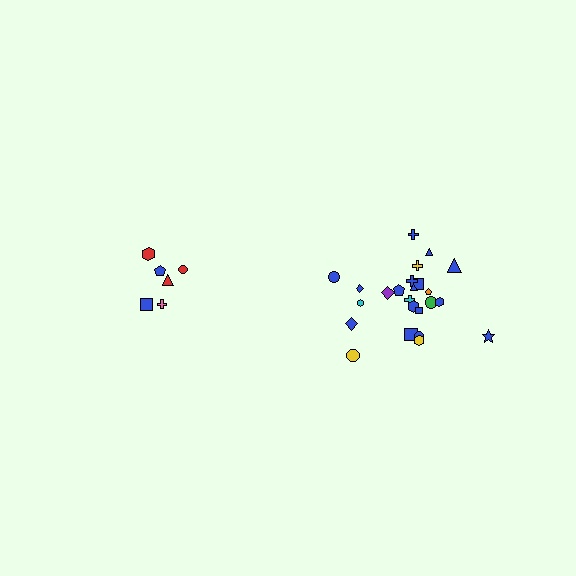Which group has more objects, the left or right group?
The right group.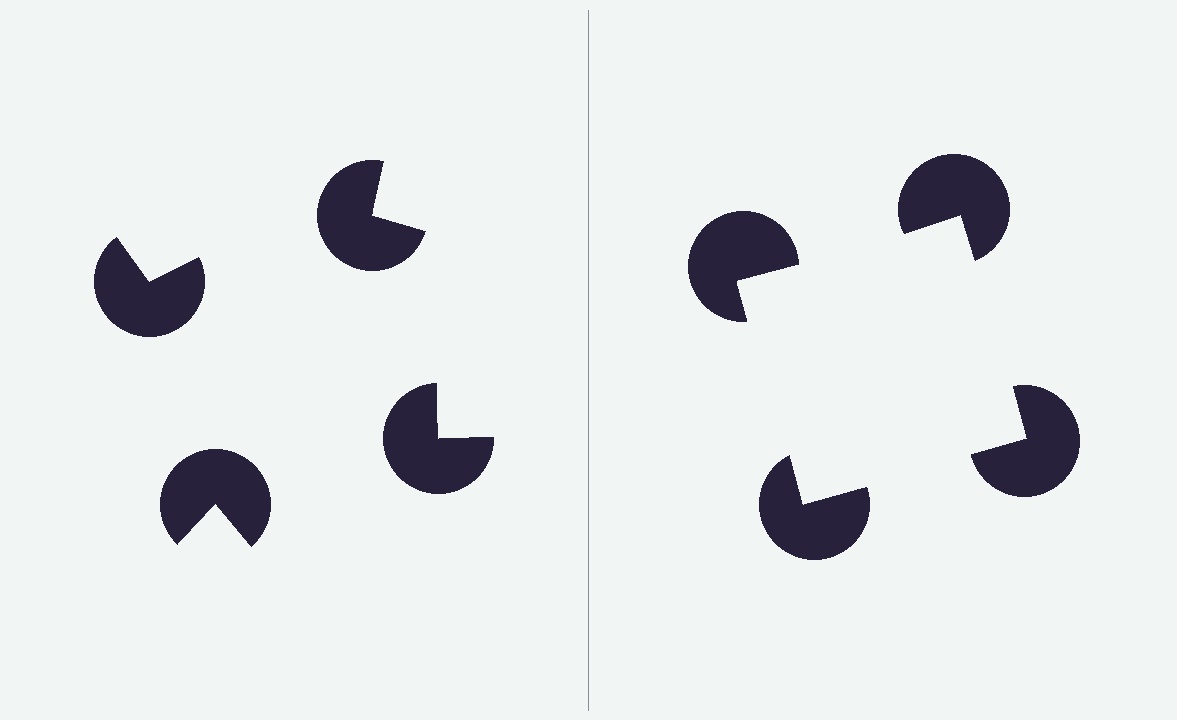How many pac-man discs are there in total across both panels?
8 — 4 on each side.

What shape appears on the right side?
An illusory square.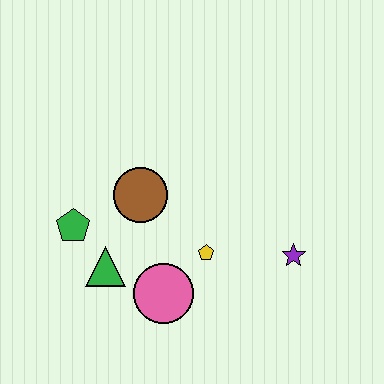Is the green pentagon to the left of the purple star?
Yes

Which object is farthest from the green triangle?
The purple star is farthest from the green triangle.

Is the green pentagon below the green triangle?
No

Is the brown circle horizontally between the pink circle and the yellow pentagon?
No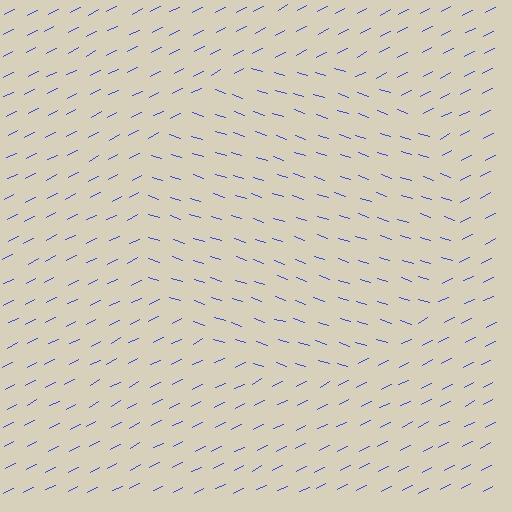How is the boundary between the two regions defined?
The boundary is defined purely by a change in line orientation (approximately 45 degrees difference). All lines are the same color and thickness.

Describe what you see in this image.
The image is filled with small blue line segments. A circle region in the image has lines oriented differently from the surrounding lines, creating a visible texture boundary.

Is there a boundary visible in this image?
Yes, there is a texture boundary formed by a change in line orientation.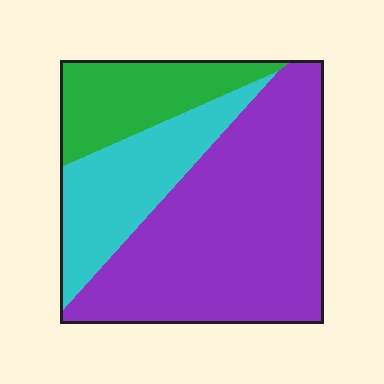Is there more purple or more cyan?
Purple.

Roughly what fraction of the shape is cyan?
Cyan takes up about one quarter (1/4) of the shape.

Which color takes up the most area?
Purple, at roughly 60%.